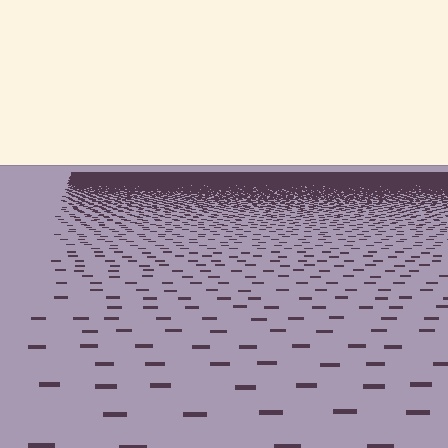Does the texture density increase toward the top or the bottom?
Density increases toward the top.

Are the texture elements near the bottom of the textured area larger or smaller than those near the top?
Larger. Near the bottom, elements are closer to the viewer and appear at a bigger on-screen size.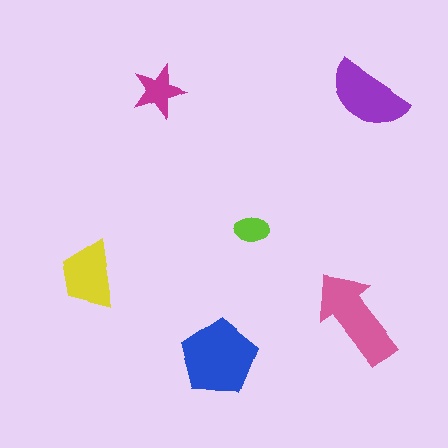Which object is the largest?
The blue pentagon.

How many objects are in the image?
There are 6 objects in the image.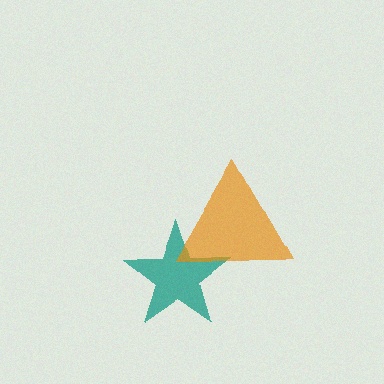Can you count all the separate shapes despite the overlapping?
Yes, there are 2 separate shapes.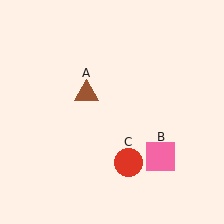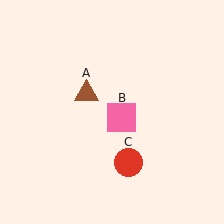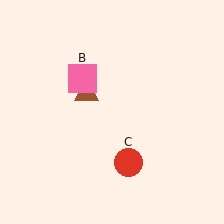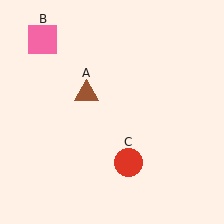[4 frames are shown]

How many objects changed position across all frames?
1 object changed position: pink square (object B).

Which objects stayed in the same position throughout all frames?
Brown triangle (object A) and red circle (object C) remained stationary.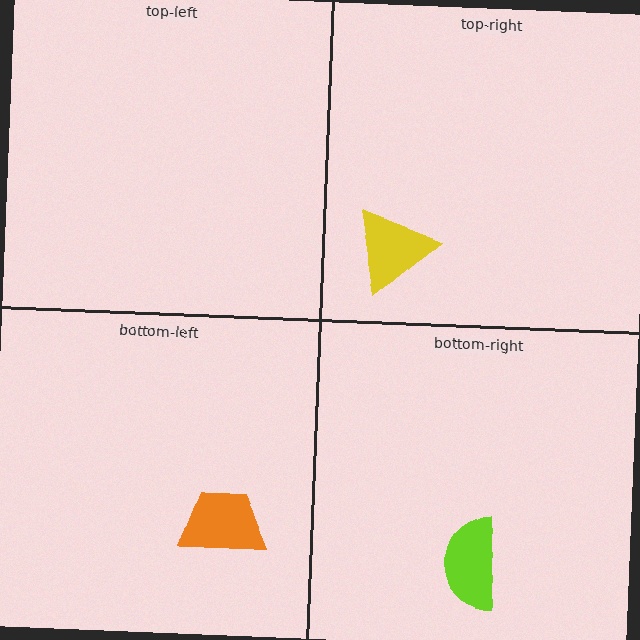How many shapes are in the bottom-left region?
1.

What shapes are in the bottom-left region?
The orange trapezoid.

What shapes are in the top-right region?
The yellow triangle.